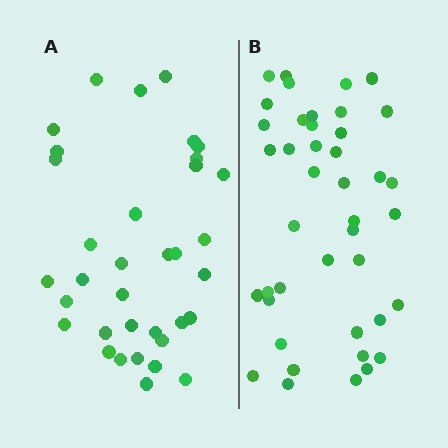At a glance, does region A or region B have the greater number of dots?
Region B (the right region) has more dots.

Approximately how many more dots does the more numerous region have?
Region B has roughly 8 or so more dots than region A.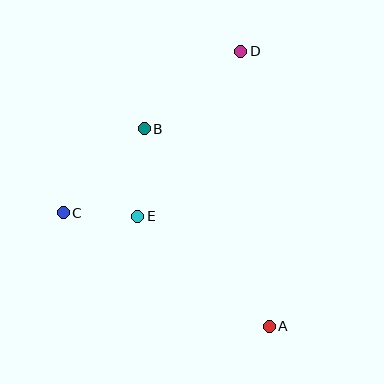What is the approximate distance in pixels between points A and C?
The distance between A and C is approximately 235 pixels.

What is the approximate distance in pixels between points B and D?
The distance between B and D is approximately 124 pixels.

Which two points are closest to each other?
Points C and E are closest to each other.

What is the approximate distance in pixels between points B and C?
The distance between B and C is approximately 116 pixels.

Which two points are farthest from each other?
Points A and D are farthest from each other.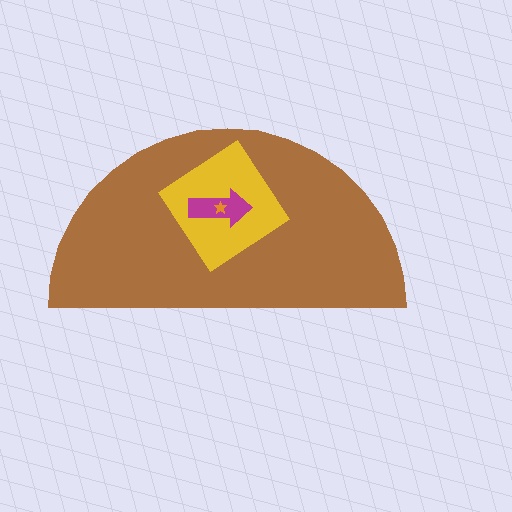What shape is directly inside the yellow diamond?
The magenta arrow.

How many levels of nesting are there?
4.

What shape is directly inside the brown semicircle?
The yellow diamond.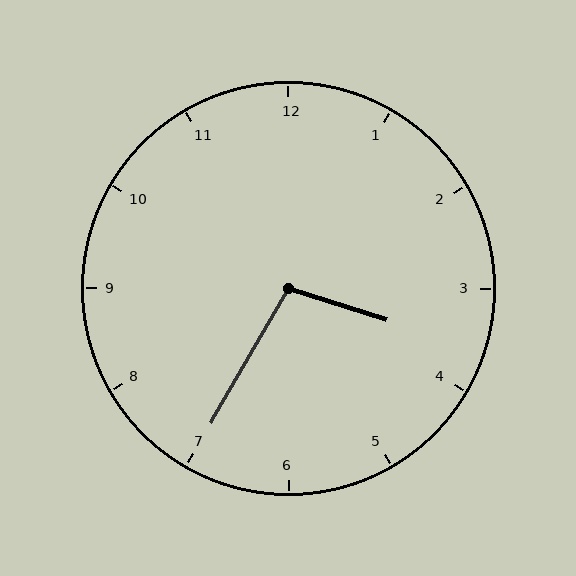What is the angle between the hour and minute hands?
Approximately 102 degrees.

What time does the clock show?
3:35.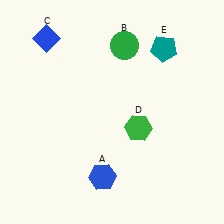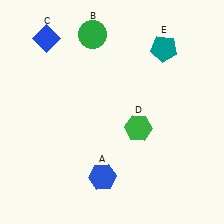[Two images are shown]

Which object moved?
The green circle (B) moved left.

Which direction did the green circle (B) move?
The green circle (B) moved left.